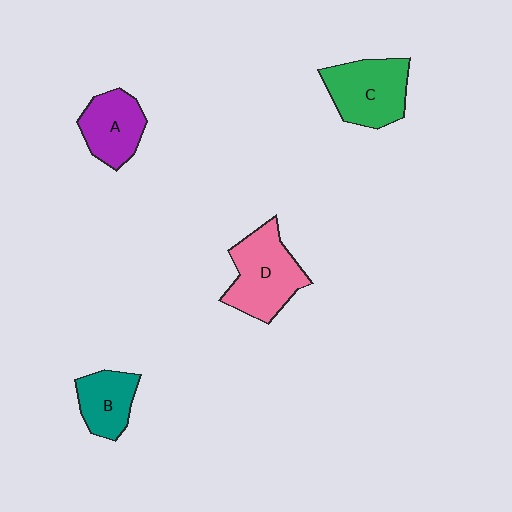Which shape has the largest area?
Shape D (pink).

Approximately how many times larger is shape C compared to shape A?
Approximately 1.3 times.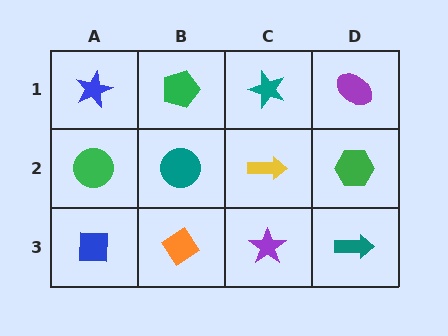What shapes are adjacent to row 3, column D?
A green hexagon (row 2, column D), a purple star (row 3, column C).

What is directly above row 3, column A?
A green circle.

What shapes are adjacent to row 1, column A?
A green circle (row 2, column A), a green pentagon (row 1, column B).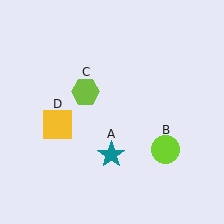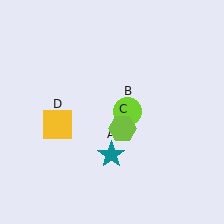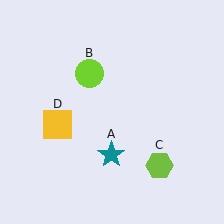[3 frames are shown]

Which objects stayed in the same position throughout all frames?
Teal star (object A) and yellow square (object D) remained stationary.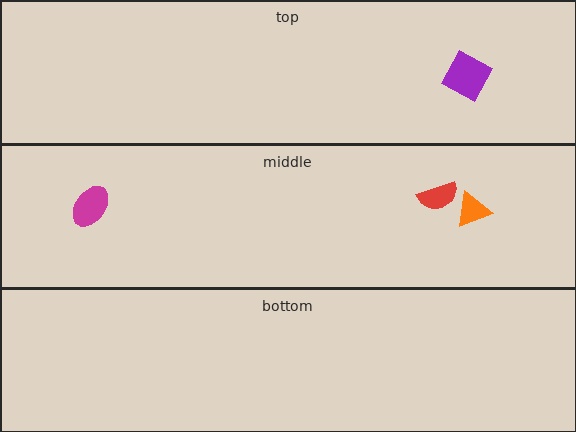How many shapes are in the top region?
1.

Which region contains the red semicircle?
The middle region.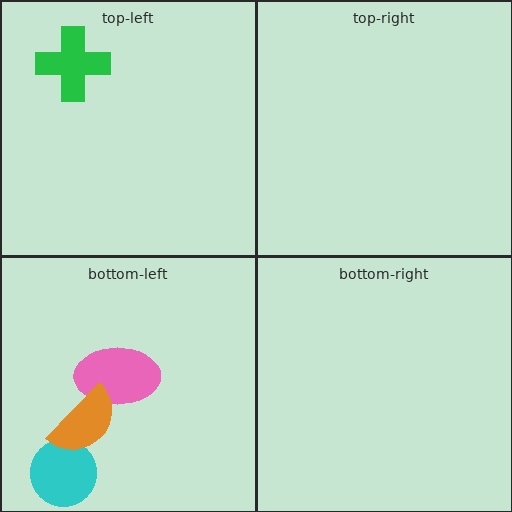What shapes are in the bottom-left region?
The pink ellipse, the cyan circle, the orange semicircle.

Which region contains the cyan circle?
The bottom-left region.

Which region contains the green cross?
The top-left region.